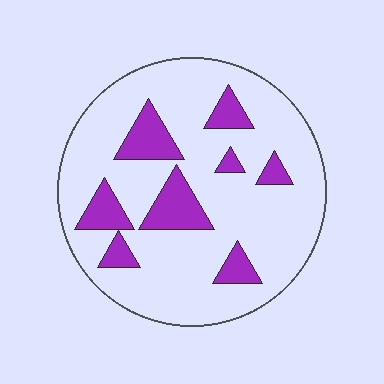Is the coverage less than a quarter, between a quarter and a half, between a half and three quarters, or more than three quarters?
Less than a quarter.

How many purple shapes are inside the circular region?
8.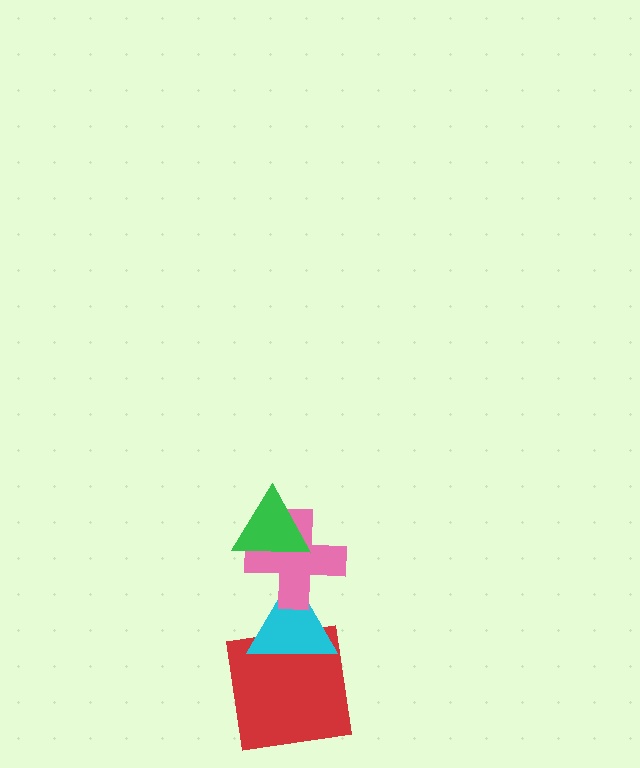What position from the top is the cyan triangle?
The cyan triangle is 3rd from the top.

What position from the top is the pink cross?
The pink cross is 2nd from the top.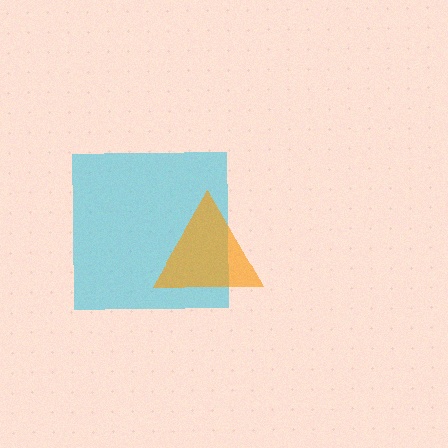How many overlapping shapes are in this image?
There are 2 overlapping shapes in the image.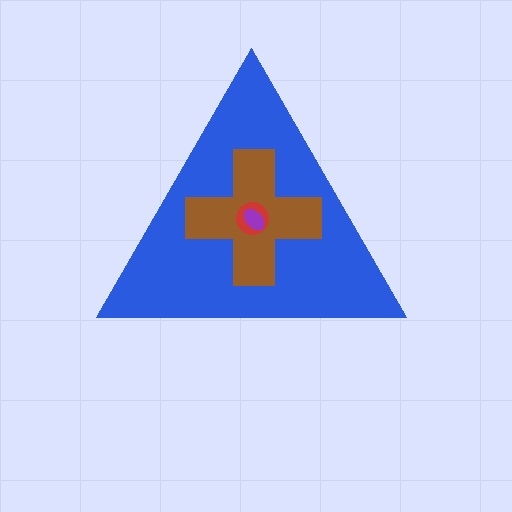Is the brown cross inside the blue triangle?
Yes.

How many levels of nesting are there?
4.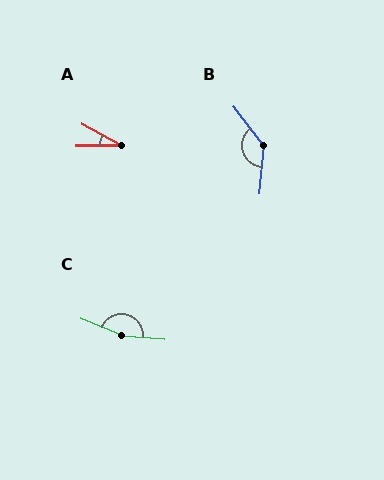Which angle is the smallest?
A, at approximately 29 degrees.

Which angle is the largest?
C, at approximately 163 degrees.